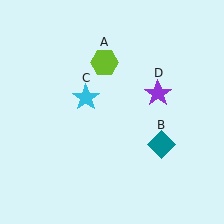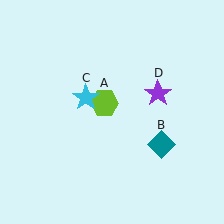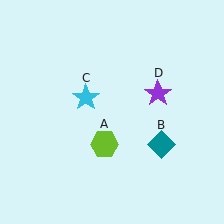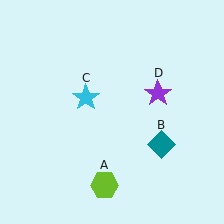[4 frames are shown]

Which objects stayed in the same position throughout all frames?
Teal diamond (object B) and cyan star (object C) and purple star (object D) remained stationary.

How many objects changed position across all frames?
1 object changed position: lime hexagon (object A).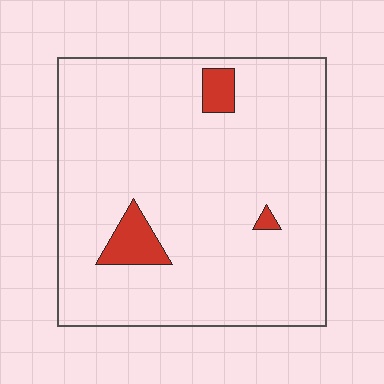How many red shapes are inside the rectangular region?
3.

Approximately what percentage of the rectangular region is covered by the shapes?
Approximately 5%.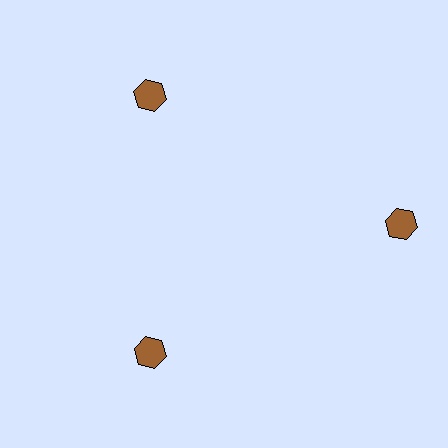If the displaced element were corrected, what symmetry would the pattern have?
It would have 3-fold rotational symmetry — the pattern would map onto itself every 120 degrees.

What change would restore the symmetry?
The symmetry would be restored by moving it inward, back onto the ring so that all 3 hexagons sit at equal angles and equal distance from the center.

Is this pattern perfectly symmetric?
No. The 3 brown hexagons are arranged in a ring, but one element near the 3 o'clock position is pushed outward from the center, breaking the 3-fold rotational symmetry.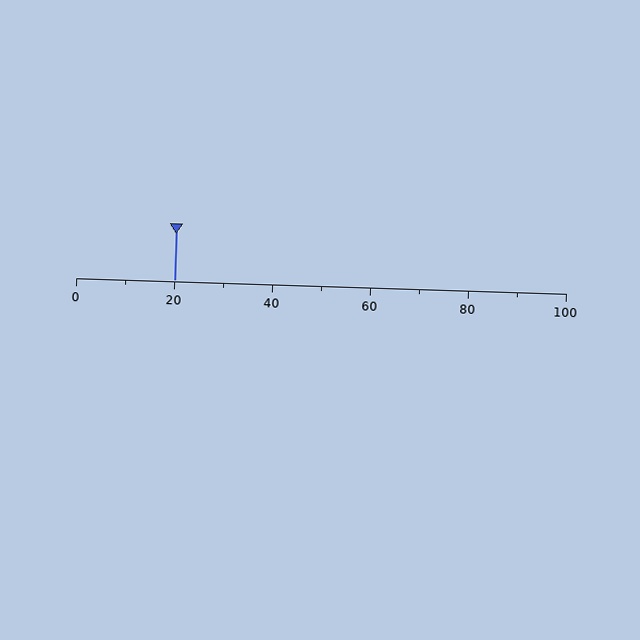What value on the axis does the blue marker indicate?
The marker indicates approximately 20.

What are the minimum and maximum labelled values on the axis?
The axis runs from 0 to 100.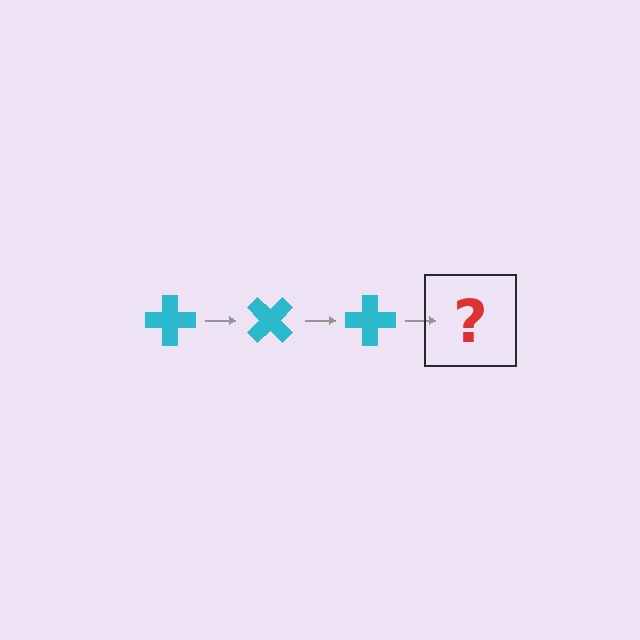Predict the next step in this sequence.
The next step is a cyan cross rotated 135 degrees.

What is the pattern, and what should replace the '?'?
The pattern is that the cross rotates 45 degrees each step. The '?' should be a cyan cross rotated 135 degrees.